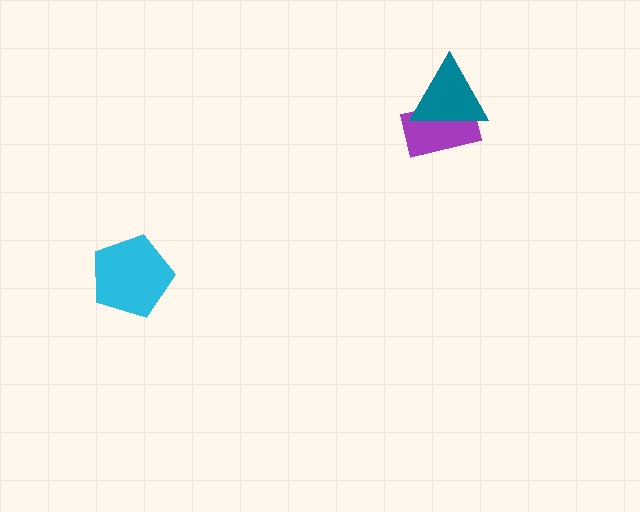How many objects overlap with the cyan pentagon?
0 objects overlap with the cyan pentagon.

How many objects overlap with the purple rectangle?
1 object overlaps with the purple rectangle.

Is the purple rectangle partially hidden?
Yes, it is partially covered by another shape.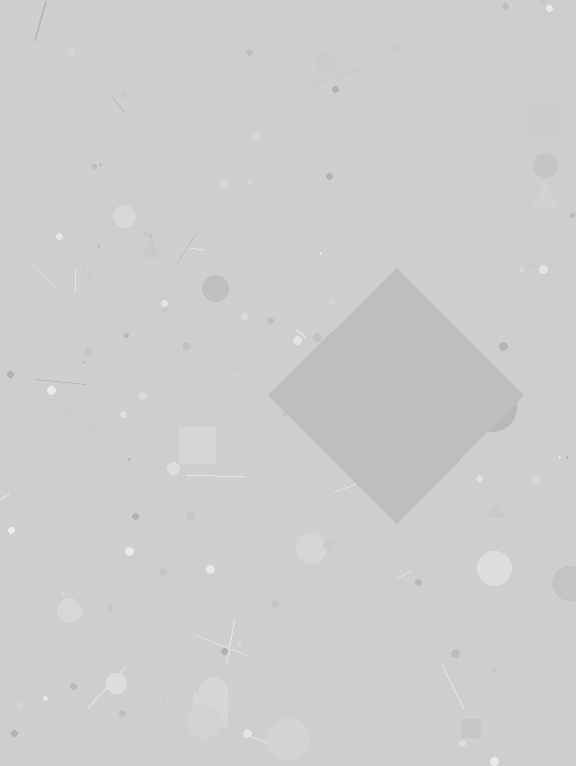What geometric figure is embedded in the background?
A diamond is embedded in the background.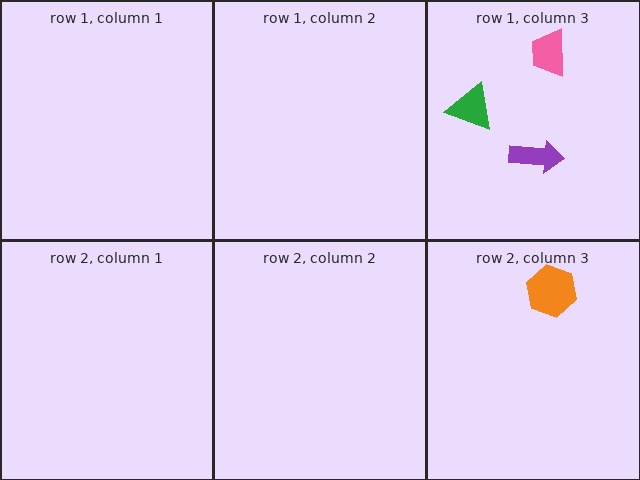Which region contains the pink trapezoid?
The row 1, column 3 region.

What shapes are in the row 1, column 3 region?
The purple arrow, the green triangle, the pink trapezoid.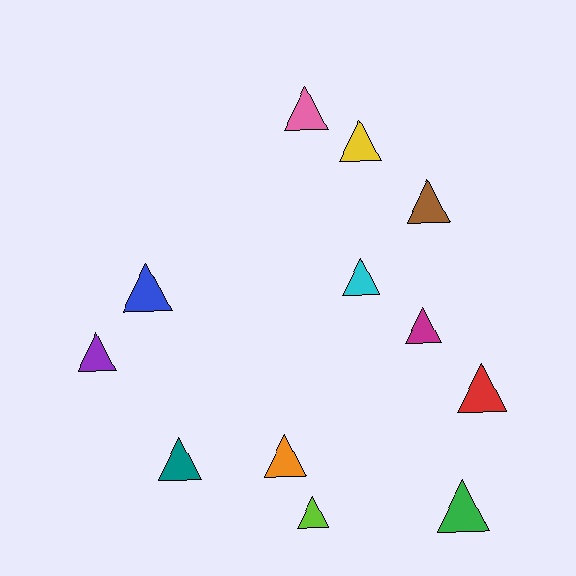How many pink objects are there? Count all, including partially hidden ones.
There is 1 pink object.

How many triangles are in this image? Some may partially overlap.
There are 12 triangles.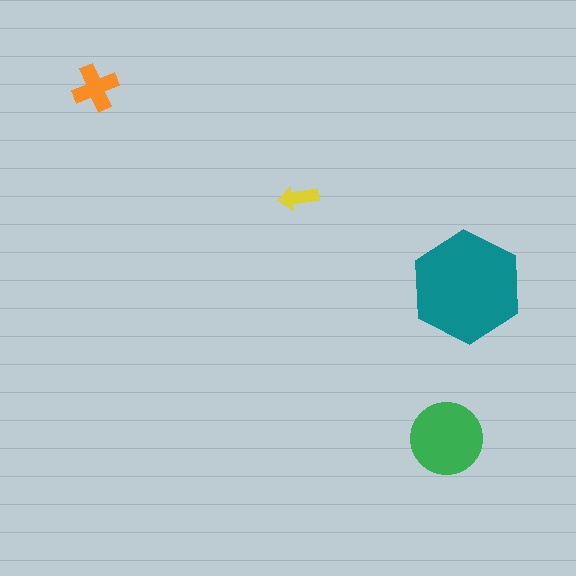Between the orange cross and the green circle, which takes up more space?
The green circle.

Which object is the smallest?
The yellow arrow.